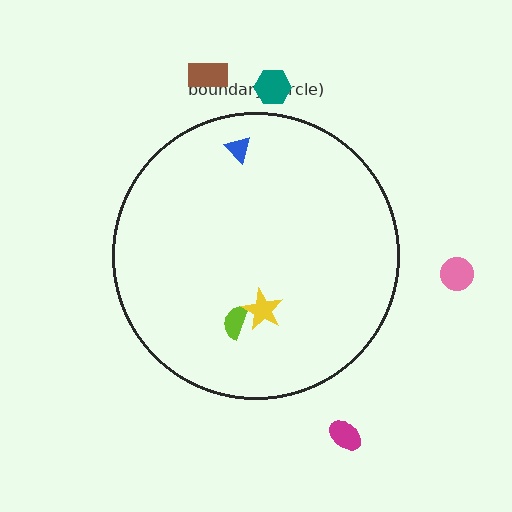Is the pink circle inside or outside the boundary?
Outside.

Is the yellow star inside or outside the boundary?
Inside.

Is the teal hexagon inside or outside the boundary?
Outside.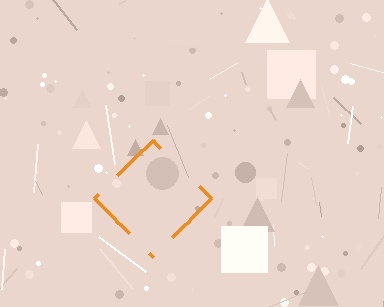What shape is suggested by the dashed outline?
The dashed outline suggests a diamond.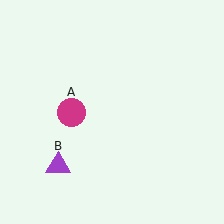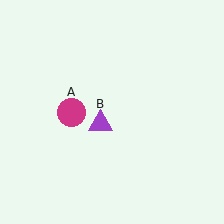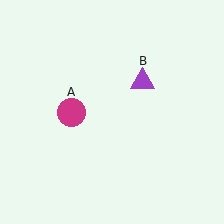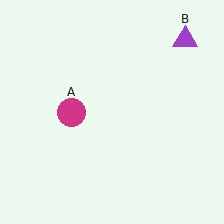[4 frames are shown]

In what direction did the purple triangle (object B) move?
The purple triangle (object B) moved up and to the right.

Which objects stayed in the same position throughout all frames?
Magenta circle (object A) remained stationary.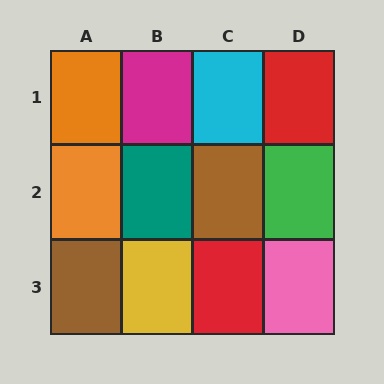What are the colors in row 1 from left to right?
Orange, magenta, cyan, red.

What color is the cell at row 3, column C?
Red.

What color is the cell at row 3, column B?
Yellow.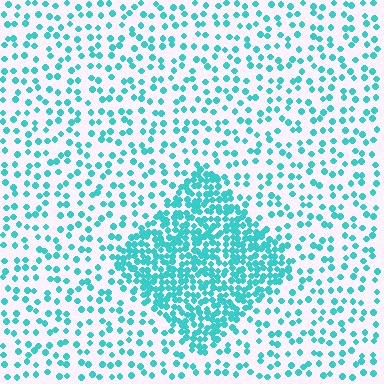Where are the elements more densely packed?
The elements are more densely packed inside the diamond boundary.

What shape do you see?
I see a diamond.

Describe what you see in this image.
The image contains small cyan elements arranged at two different densities. A diamond-shaped region is visible where the elements are more densely packed than the surrounding area.